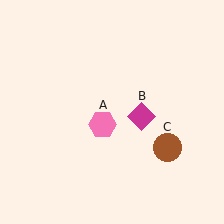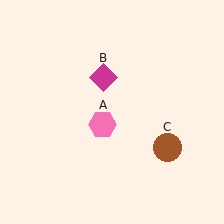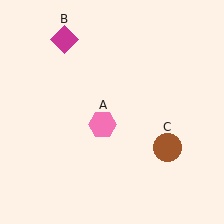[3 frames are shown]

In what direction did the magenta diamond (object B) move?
The magenta diamond (object B) moved up and to the left.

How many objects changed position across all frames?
1 object changed position: magenta diamond (object B).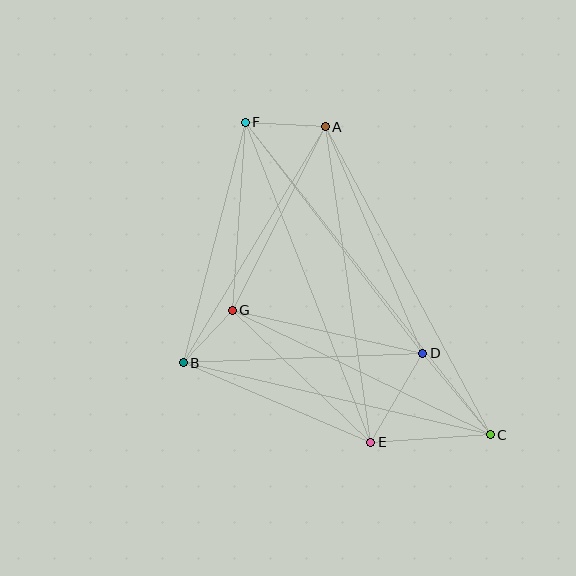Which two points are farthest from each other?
Points C and F are farthest from each other.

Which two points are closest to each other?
Points B and G are closest to each other.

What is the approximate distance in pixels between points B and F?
The distance between B and F is approximately 248 pixels.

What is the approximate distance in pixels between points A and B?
The distance between A and B is approximately 276 pixels.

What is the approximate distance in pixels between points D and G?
The distance between D and G is approximately 196 pixels.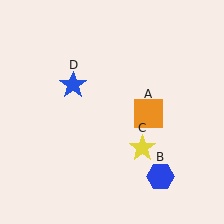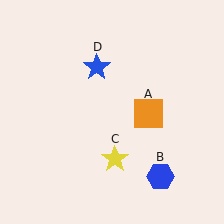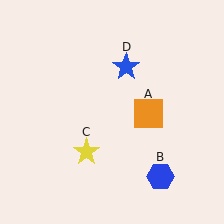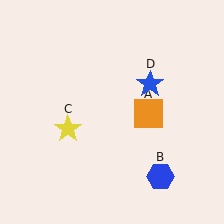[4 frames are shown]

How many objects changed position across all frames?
2 objects changed position: yellow star (object C), blue star (object D).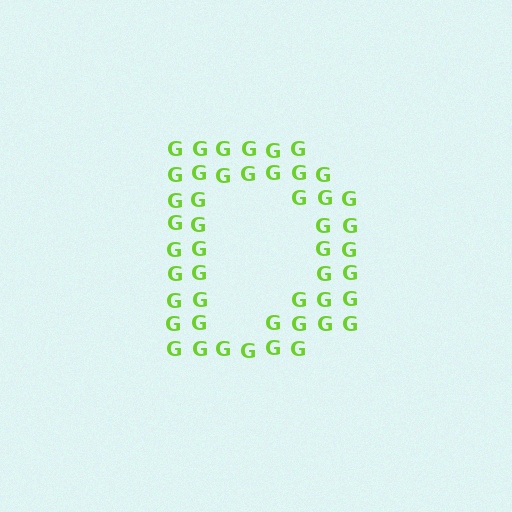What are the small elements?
The small elements are letter G's.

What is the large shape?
The large shape is the letter D.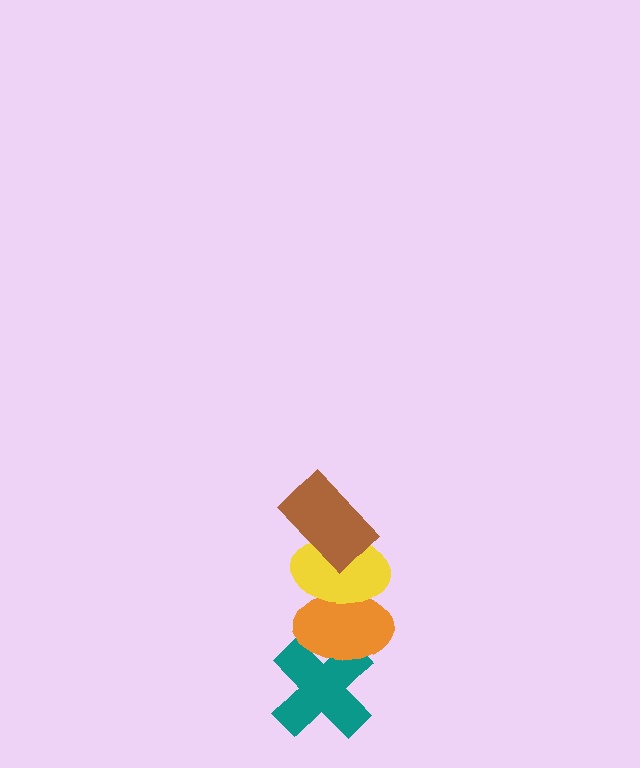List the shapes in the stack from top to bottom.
From top to bottom: the brown rectangle, the yellow ellipse, the orange ellipse, the teal cross.